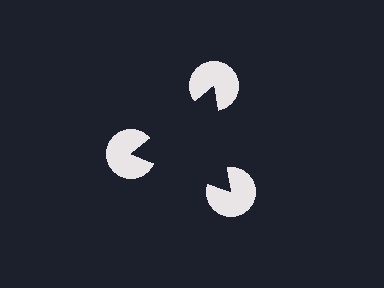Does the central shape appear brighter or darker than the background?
It typically appears slightly darker than the background, even though no actual brightness change is drawn.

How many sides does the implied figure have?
3 sides.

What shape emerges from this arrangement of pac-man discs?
An illusory triangle — its edges are inferred from the aligned wedge cuts in the pac-man discs, not physically drawn.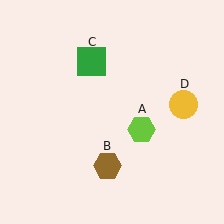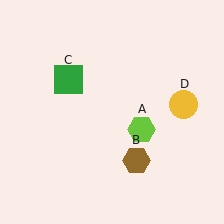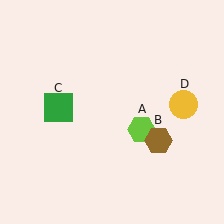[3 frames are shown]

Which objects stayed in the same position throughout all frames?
Lime hexagon (object A) and yellow circle (object D) remained stationary.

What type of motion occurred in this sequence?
The brown hexagon (object B), green square (object C) rotated counterclockwise around the center of the scene.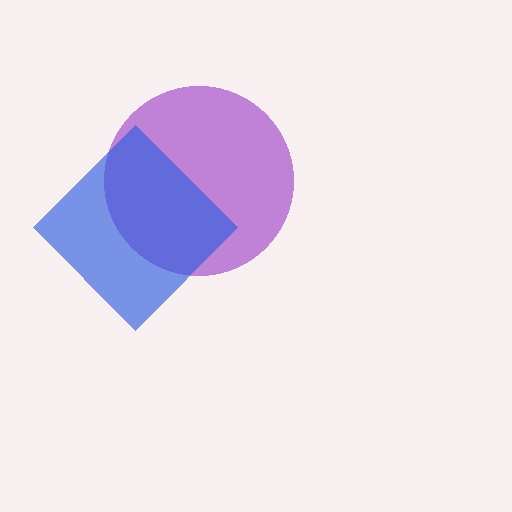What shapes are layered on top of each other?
The layered shapes are: a purple circle, a blue diamond.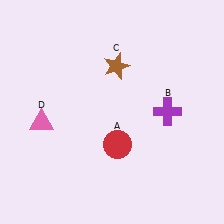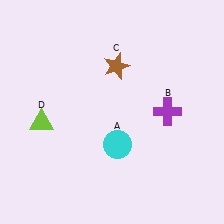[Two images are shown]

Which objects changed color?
A changed from red to cyan. D changed from pink to lime.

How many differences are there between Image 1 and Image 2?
There are 2 differences between the two images.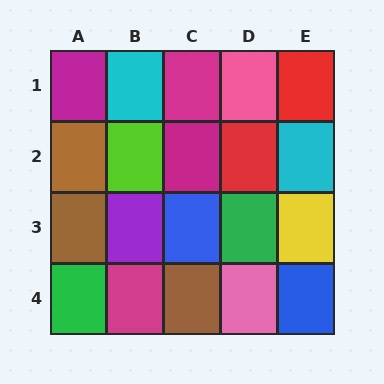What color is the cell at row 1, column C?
Magenta.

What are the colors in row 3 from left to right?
Brown, purple, blue, green, yellow.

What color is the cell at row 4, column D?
Pink.